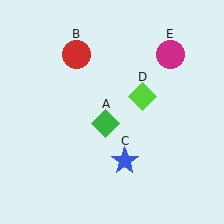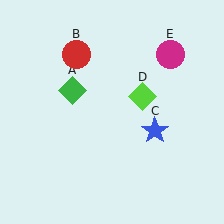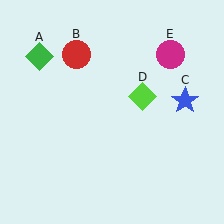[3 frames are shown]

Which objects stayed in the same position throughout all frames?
Red circle (object B) and lime diamond (object D) and magenta circle (object E) remained stationary.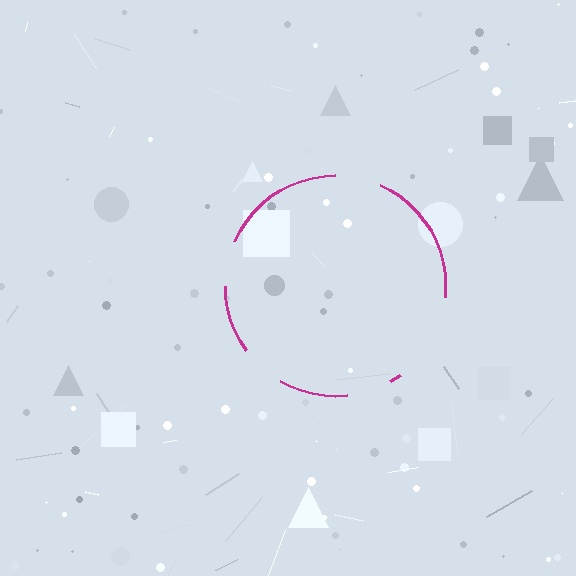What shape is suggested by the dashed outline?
The dashed outline suggests a circle.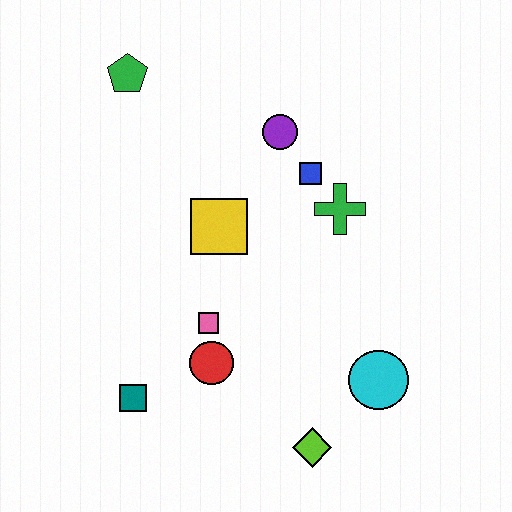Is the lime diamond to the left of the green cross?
Yes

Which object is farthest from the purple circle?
The lime diamond is farthest from the purple circle.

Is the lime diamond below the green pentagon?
Yes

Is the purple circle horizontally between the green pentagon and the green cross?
Yes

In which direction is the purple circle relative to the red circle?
The purple circle is above the red circle.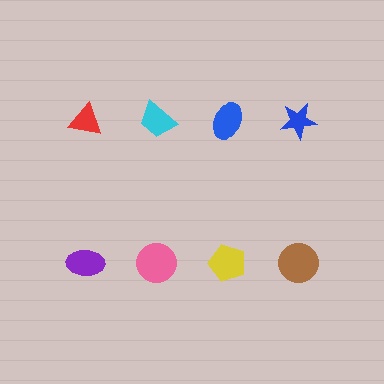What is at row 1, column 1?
A red triangle.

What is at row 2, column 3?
A yellow pentagon.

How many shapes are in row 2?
4 shapes.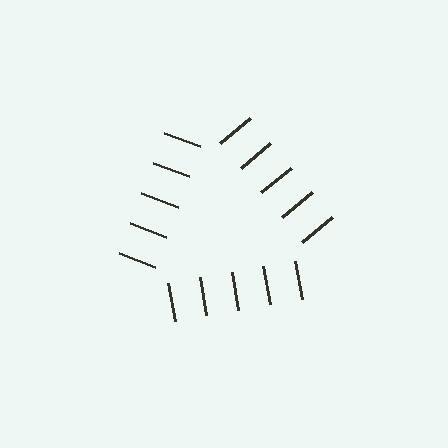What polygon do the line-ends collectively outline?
An illusory triangle — the line segments terminate on its edges but no continuous stroke is drawn.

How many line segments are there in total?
15 — 5 along each of the 3 edges.